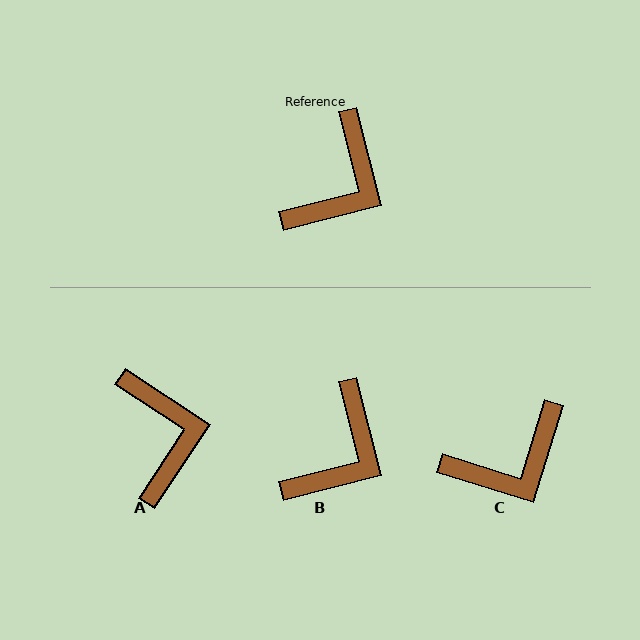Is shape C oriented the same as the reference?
No, it is off by about 31 degrees.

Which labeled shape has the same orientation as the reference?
B.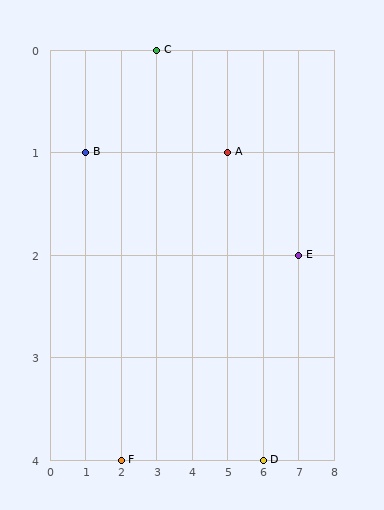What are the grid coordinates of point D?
Point D is at grid coordinates (6, 4).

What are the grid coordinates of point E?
Point E is at grid coordinates (7, 2).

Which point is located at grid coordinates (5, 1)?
Point A is at (5, 1).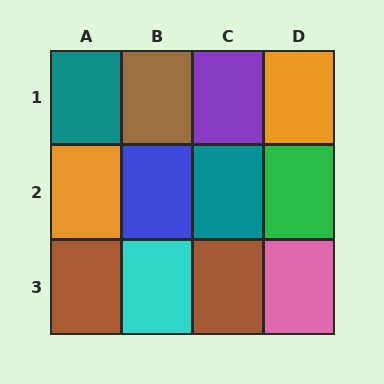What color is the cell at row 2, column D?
Green.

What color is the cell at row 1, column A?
Teal.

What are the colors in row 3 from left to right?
Brown, cyan, brown, pink.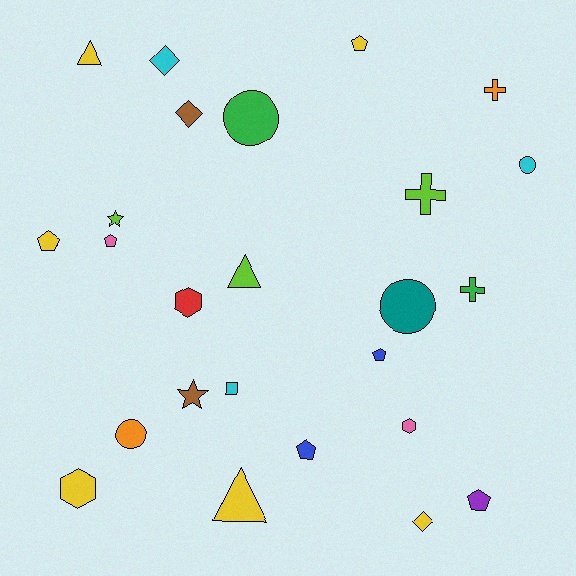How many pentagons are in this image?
There are 6 pentagons.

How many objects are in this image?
There are 25 objects.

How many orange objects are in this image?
There are 2 orange objects.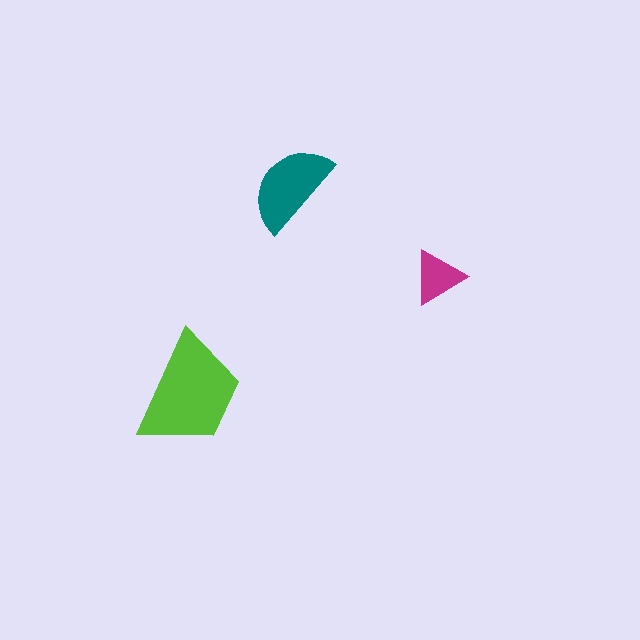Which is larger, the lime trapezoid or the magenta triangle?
The lime trapezoid.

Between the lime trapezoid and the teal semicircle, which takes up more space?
The lime trapezoid.